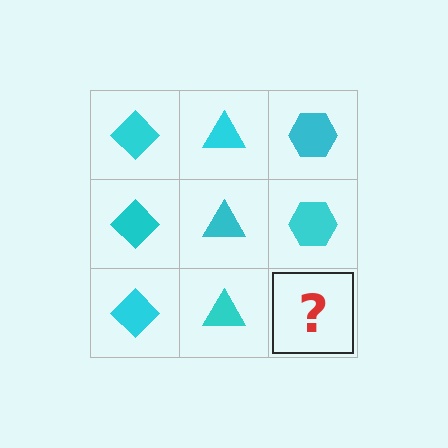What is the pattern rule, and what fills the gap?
The rule is that each column has a consistent shape. The gap should be filled with a cyan hexagon.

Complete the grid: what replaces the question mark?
The question mark should be replaced with a cyan hexagon.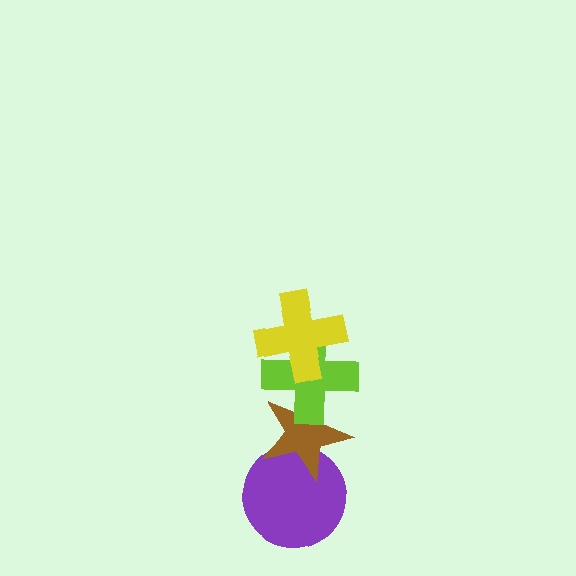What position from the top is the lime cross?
The lime cross is 2nd from the top.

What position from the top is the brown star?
The brown star is 3rd from the top.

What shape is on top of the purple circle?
The brown star is on top of the purple circle.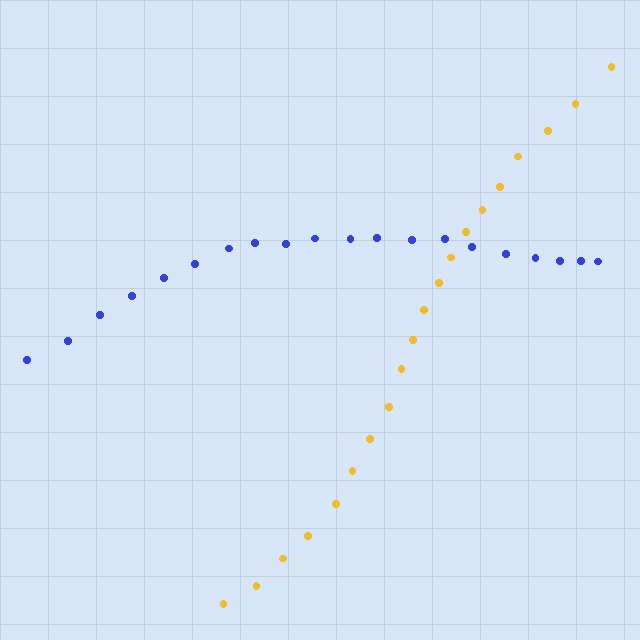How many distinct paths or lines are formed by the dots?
There are 2 distinct paths.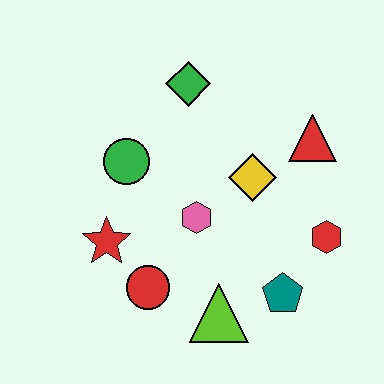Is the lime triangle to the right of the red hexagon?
No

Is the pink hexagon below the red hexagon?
No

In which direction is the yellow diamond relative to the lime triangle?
The yellow diamond is above the lime triangle.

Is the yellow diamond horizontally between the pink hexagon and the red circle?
No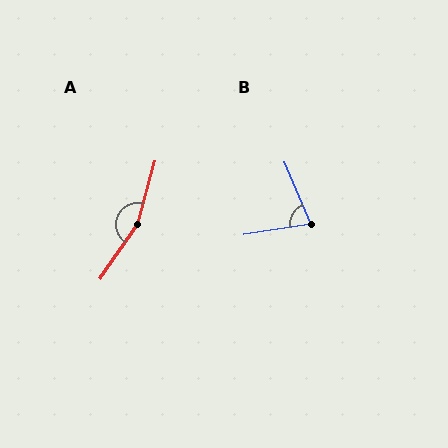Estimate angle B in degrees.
Approximately 76 degrees.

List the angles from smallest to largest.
B (76°), A (161°).